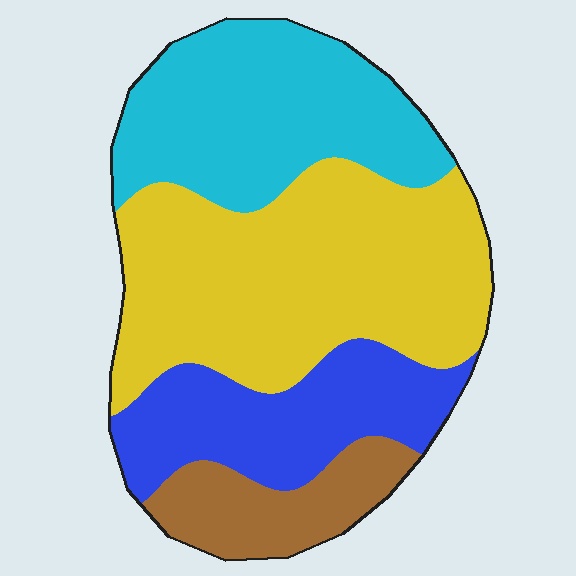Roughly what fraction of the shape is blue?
Blue covers 20% of the shape.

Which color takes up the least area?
Brown, at roughly 10%.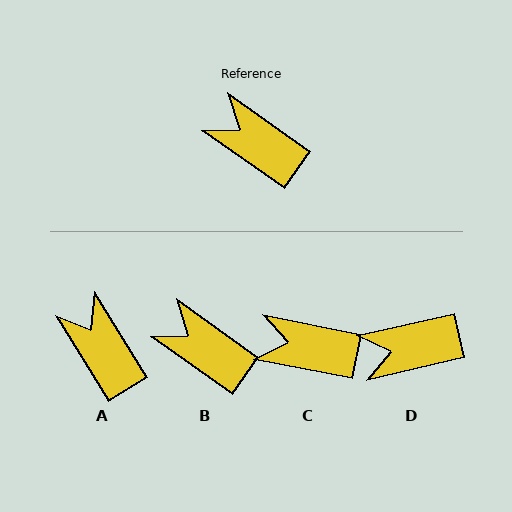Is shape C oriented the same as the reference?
No, it is off by about 24 degrees.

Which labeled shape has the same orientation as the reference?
B.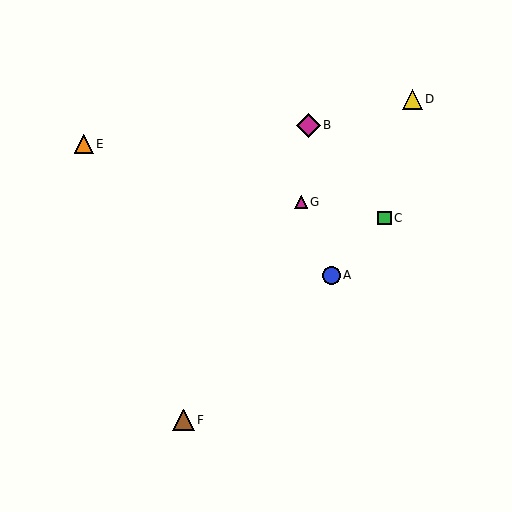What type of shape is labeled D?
Shape D is a yellow triangle.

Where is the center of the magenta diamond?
The center of the magenta diamond is at (308, 125).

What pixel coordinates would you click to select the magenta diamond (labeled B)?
Click at (308, 125) to select the magenta diamond B.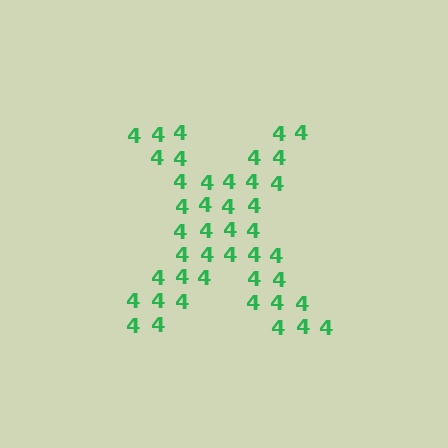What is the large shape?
The large shape is the letter X.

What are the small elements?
The small elements are digit 4's.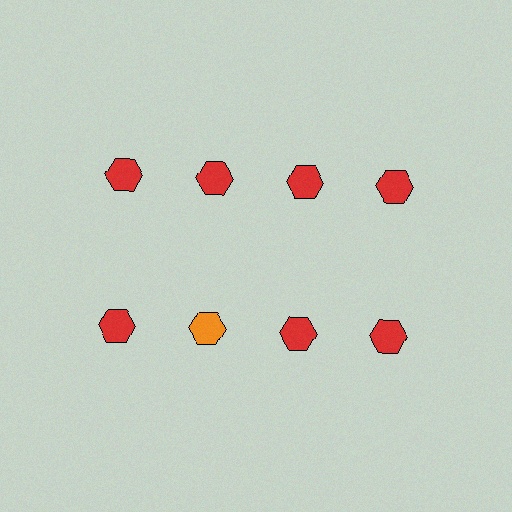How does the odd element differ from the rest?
It has a different color: orange instead of red.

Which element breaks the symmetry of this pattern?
The orange hexagon in the second row, second from left column breaks the symmetry. All other shapes are red hexagons.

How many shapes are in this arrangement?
There are 8 shapes arranged in a grid pattern.